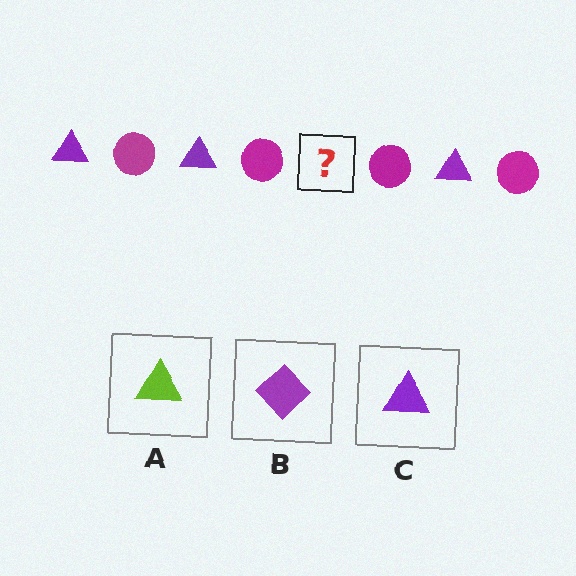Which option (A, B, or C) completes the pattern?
C.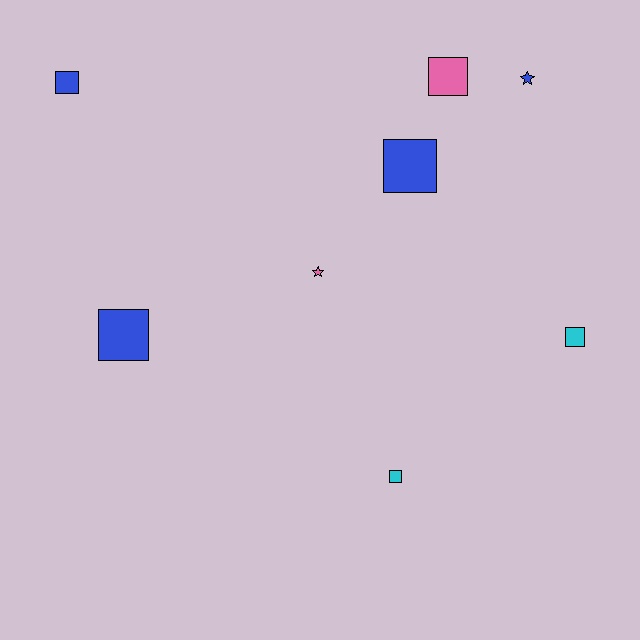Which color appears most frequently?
Blue, with 4 objects.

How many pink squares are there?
There is 1 pink square.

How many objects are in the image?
There are 8 objects.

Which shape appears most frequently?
Square, with 6 objects.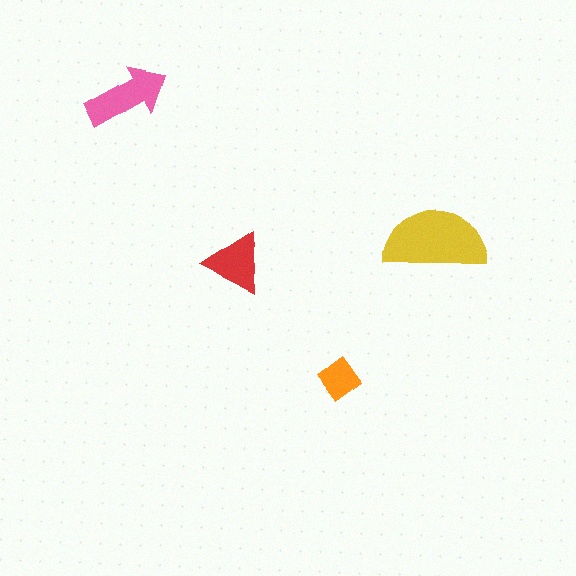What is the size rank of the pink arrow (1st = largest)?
2nd.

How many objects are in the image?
There are 4 objects in the image.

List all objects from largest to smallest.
The yellow semicircle, the pink arrow, the red triangle, the orange diamond.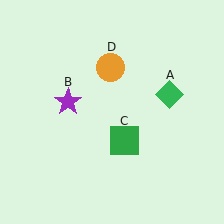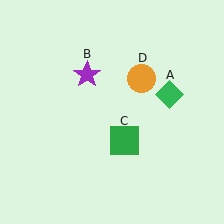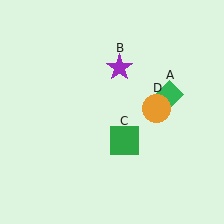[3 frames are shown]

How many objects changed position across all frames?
2 objects changed position: purple star (object B), orange circle (object D).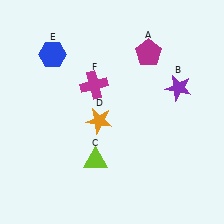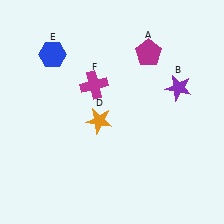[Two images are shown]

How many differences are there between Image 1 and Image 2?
There is 1 difference between the two images.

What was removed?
The lime triangle (C) was removed in Image 2.